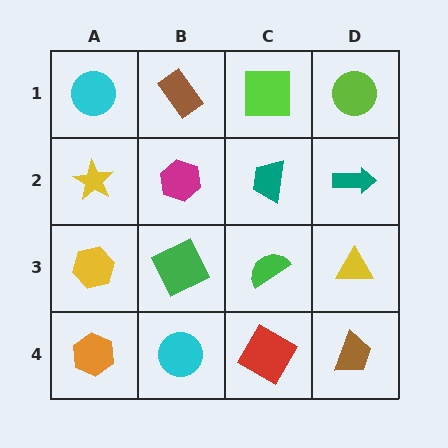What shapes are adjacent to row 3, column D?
A teal arrow (row 2, column D), a brown trapezoid (row 4, column D), a green semicircle (row 3, column C).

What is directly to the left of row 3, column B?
A yellow hexagon.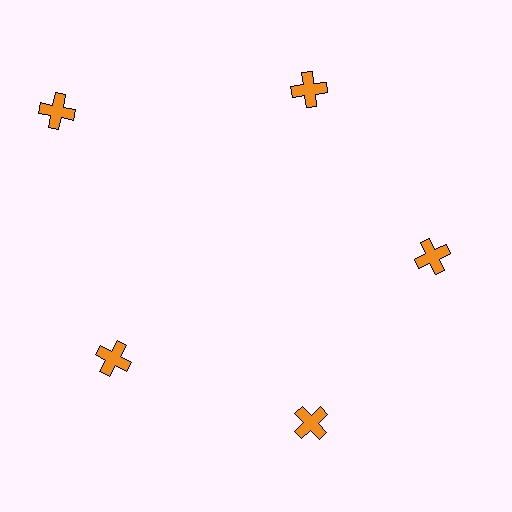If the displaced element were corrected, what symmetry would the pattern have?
It would have 5-fold rotational symmetry — the pattern would map onto itself every 72 degrees.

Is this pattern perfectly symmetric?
No. The 5 orange crosses are arranged in a ring, but one element near the 10 o'clock position is pushed outward from the center, breaking the 5-fold rotational symmetry.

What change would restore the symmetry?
The symmetry would be restored by moving it inward, back onto the ring so that all 5 crosses sit at equal angles and equal distance from the center.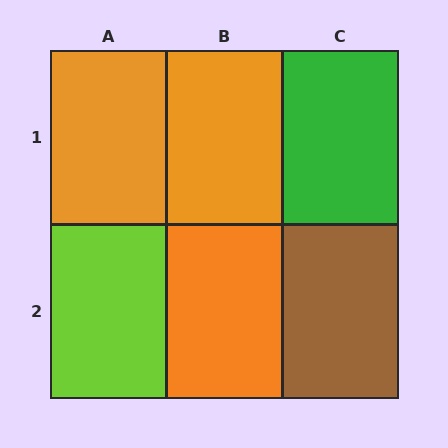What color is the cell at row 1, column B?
Orange.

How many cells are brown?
1 cell is brown.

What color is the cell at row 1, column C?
Green.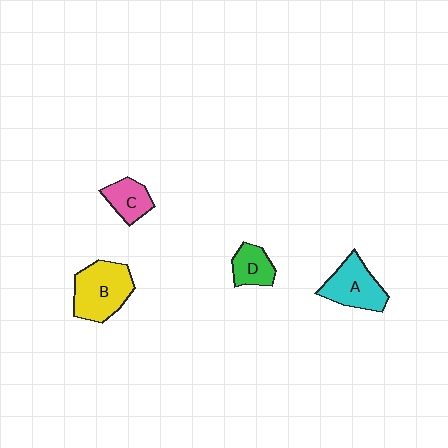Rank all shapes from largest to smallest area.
From largest to smallest: B (yellow), A (cyan), C (pink), D (green).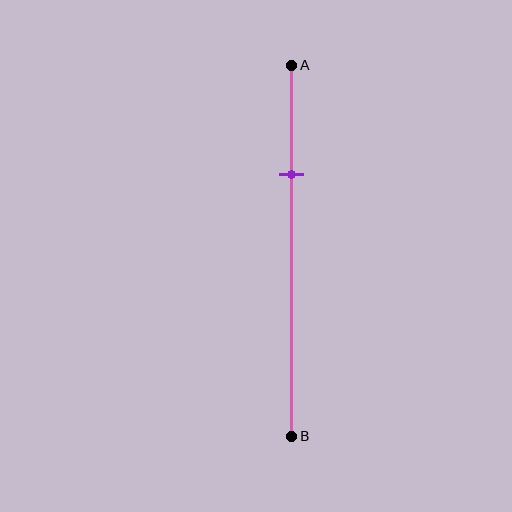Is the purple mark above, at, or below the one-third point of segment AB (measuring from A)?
The purple mark is above the one-third point of segment AB.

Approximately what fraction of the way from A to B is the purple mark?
The purple mark is approximately 30% of the way from A to B.